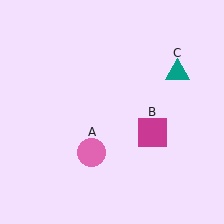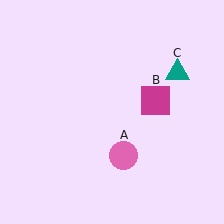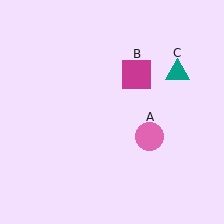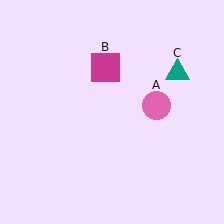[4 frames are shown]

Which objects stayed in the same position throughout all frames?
Teal triangle (object C) remained stationary.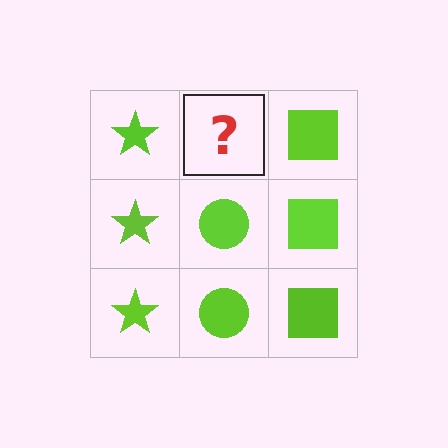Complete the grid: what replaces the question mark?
The question mark should be replaced with a lime circle.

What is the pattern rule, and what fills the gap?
The rule is that each column has a consistent shape. The gap should be filled with a lime circle.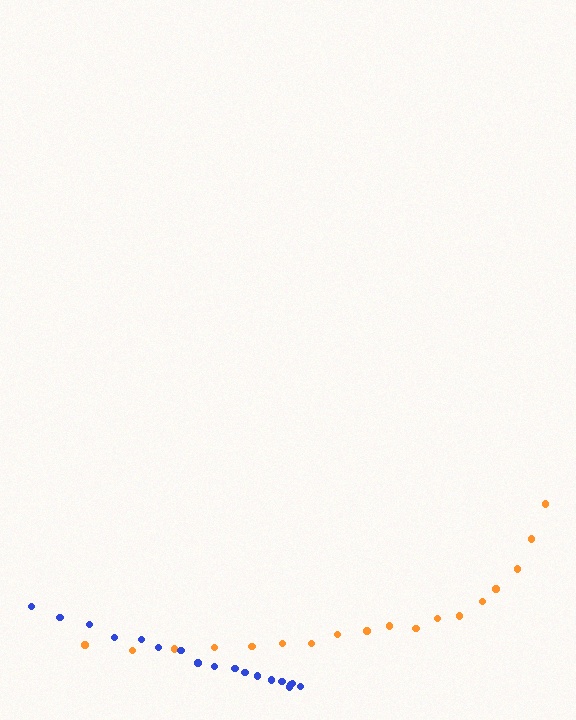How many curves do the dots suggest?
There are 2 distinct paths.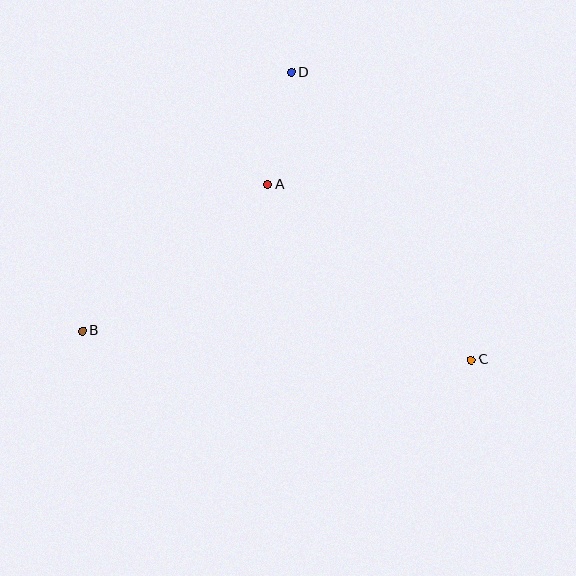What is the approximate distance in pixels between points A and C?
The distance between A and C is approximately 269 pixels.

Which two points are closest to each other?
Points A and D are closest to each other.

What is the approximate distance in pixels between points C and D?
The distance between C and D is approximately 339 pixels.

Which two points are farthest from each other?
Points B and C are farthest from each other.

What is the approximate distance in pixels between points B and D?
The distance between B and D is approximately 333 pixels.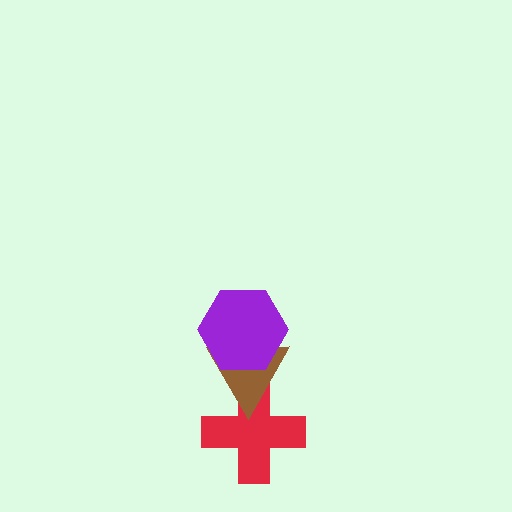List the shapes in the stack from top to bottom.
From top to bottom: the purple hexagon, the brown triangle, the red cross.